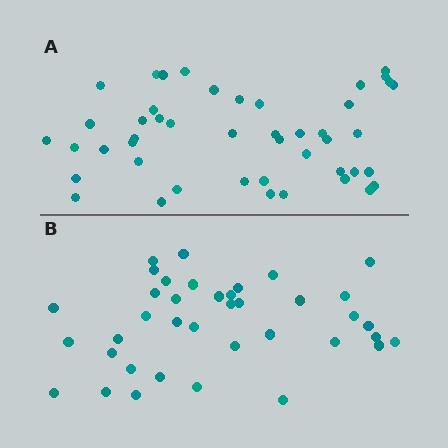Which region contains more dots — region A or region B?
Region A (the top region) has more dots.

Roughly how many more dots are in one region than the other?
Region A has roughly 8 or so more dots than region B.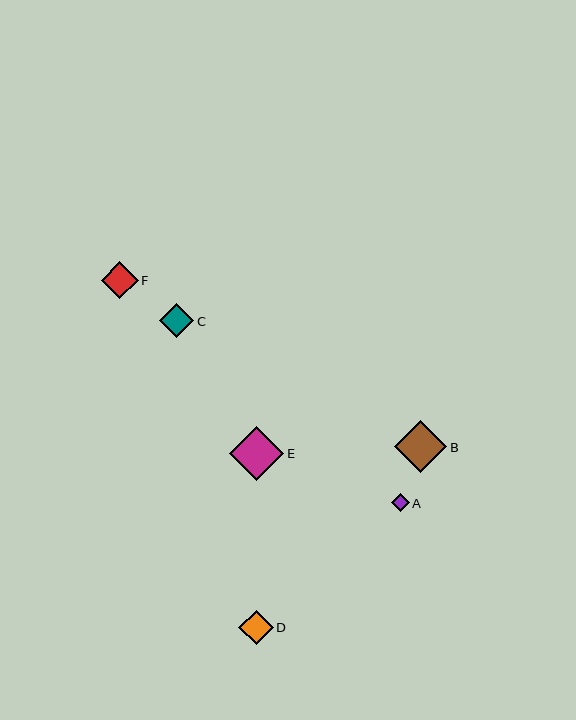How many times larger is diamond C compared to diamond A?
Diamond C is approximately 1.9 times the size of diamond A.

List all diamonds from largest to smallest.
From largest to smallest: E, B, F, D, C, A.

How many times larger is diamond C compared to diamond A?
Diamond C is approximately 1.9 times the size of diamond A.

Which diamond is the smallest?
Diamond A is the smallest with a size of approximately 18 pixels.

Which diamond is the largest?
Diamond E is the largest with a size of approximately 55 pixels.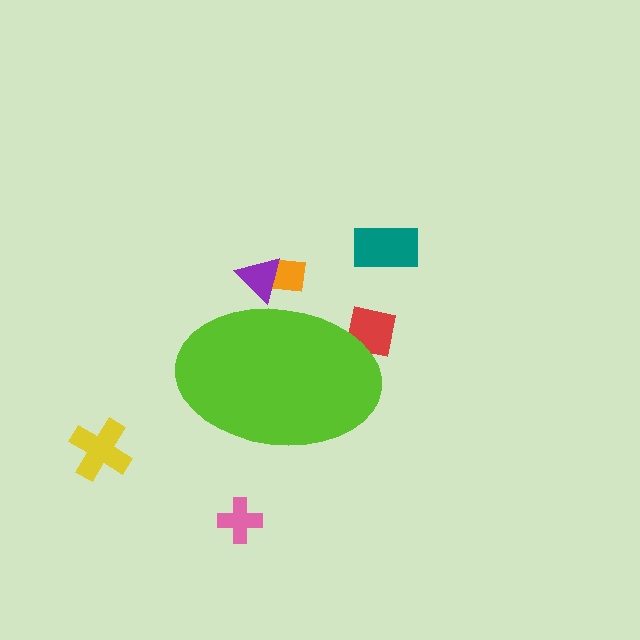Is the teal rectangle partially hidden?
No, the teal rectangle is fully visible.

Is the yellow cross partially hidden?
No, the yellow cross is fully visible.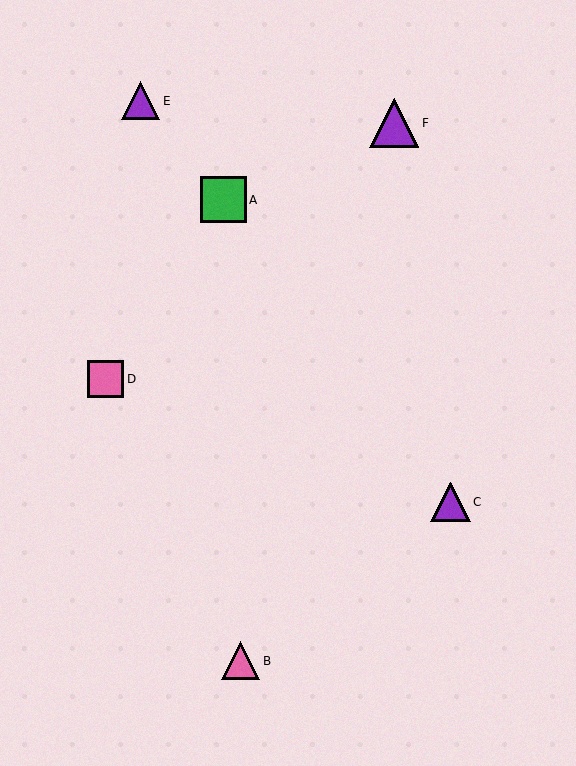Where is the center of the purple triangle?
The center of the purple triangle is at (141, 101).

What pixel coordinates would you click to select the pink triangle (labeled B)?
Click at (241, 661) to select the pink triangle B.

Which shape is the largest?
The purple triangle (labeled F) is the largest.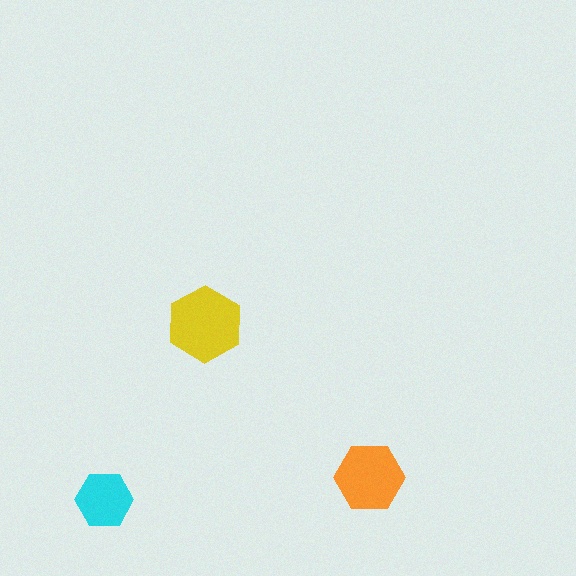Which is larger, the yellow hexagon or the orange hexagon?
The yellow one.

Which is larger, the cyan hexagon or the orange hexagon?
The orange one.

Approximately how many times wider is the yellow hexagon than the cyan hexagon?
About 1.5 times wider.